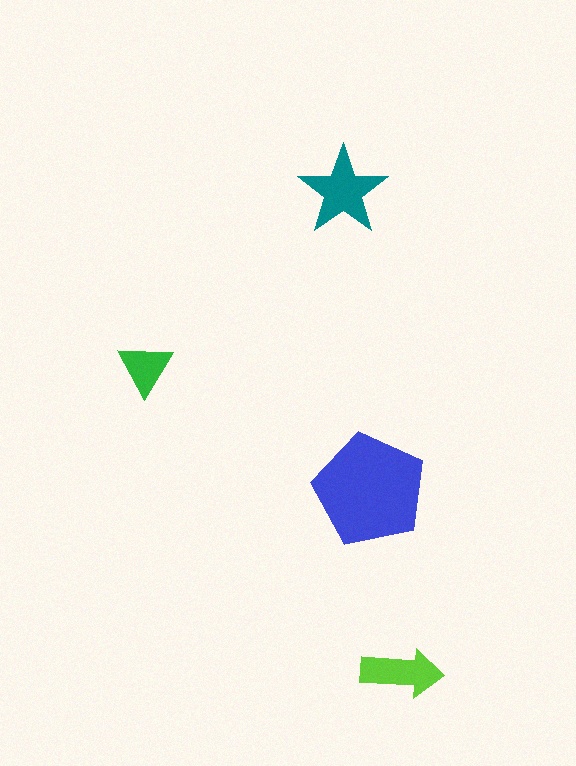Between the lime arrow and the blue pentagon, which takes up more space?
The blue pentagon.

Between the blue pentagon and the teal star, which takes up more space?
The blue pentagon.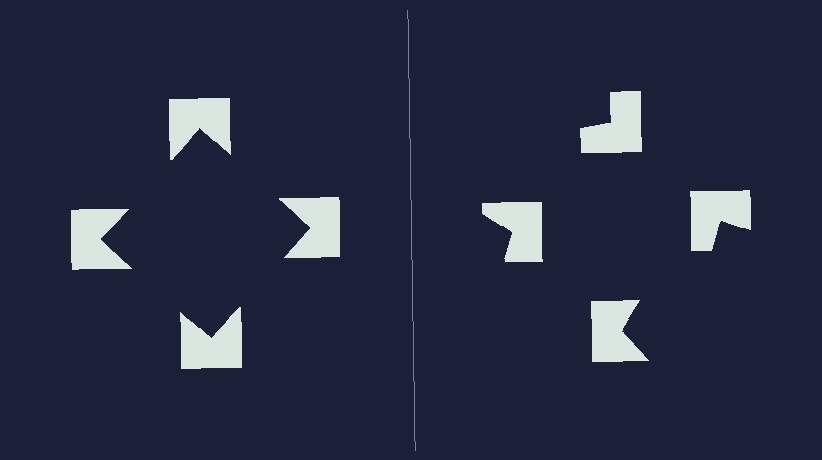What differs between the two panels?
The notched squares are positioned identically on both sides; only the wedge orientations differ. On the left they align to a square; on the right they are misaligned.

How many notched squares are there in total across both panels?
8 — 4 on each side.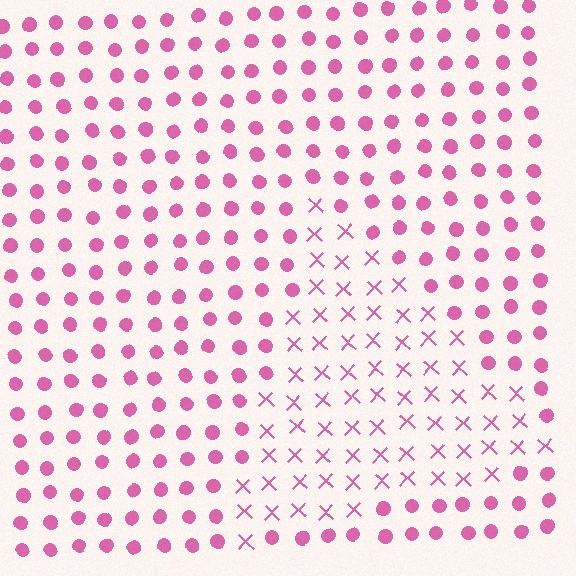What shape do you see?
I see a triangle.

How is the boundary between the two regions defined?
The boundary is defined by a change in element shape: X marks inside vs. circles outside. All elements share the same color and spacing.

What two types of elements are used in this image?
The image uses X marks inside the triangle region and circles outside it.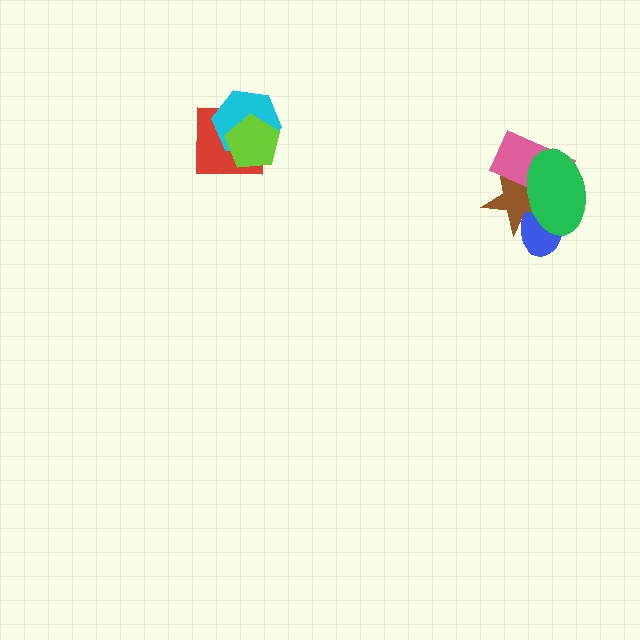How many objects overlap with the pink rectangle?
3 objects overlap with the pink rectangle.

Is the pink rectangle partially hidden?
Yes, it is partially covered by another shape.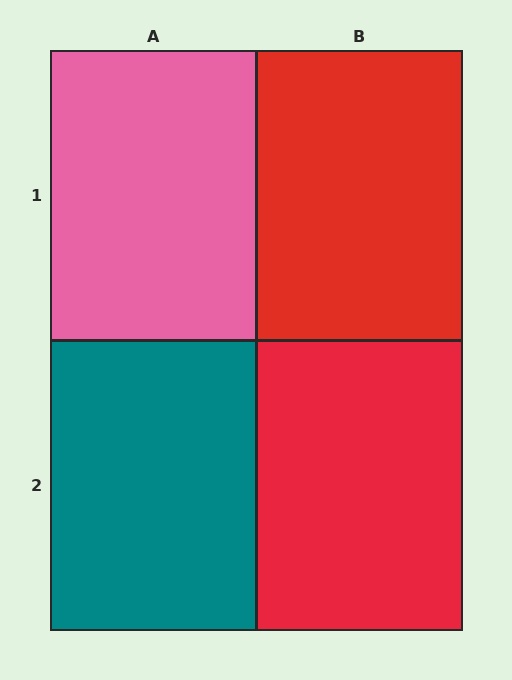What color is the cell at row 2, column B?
Red.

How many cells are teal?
1 cell is teal.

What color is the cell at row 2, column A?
Teal.